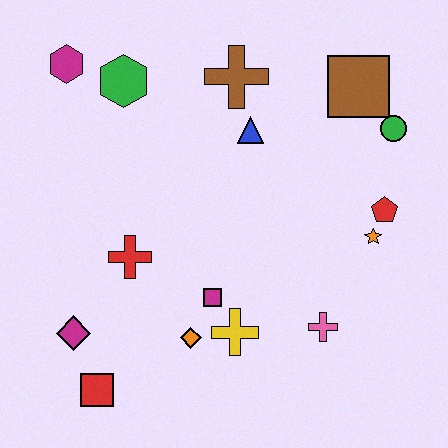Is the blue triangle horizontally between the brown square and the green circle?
No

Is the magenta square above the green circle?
No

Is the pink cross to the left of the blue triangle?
No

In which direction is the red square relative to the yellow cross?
The red square is to the left of the yellow cross.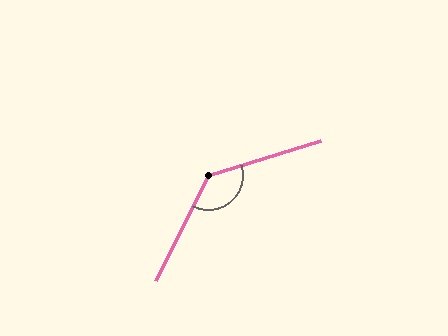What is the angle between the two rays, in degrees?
Approximately 134 degrees.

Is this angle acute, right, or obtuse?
It is obtuse.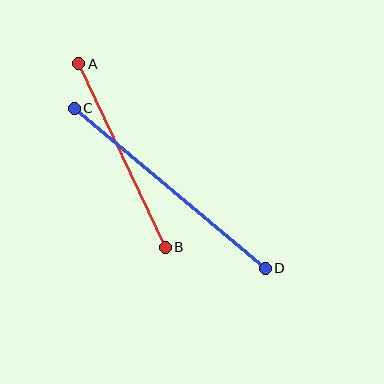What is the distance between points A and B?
The distance is approximately 203 pixels.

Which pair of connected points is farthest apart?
Points C and D are farthest apart.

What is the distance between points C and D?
The distance is approximately 249 pixels.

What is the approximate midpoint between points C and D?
The midpoint is at approximately (170, 188) pixels.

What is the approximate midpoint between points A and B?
The midpoint is at approximately (122, 155) pixels.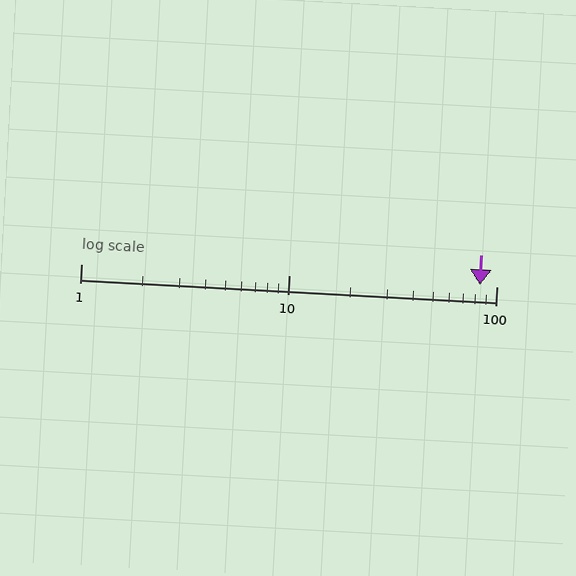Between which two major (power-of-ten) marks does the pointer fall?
The pointer is between 10 and 100.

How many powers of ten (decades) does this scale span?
The scale spans 2 decades, from 1 to 100.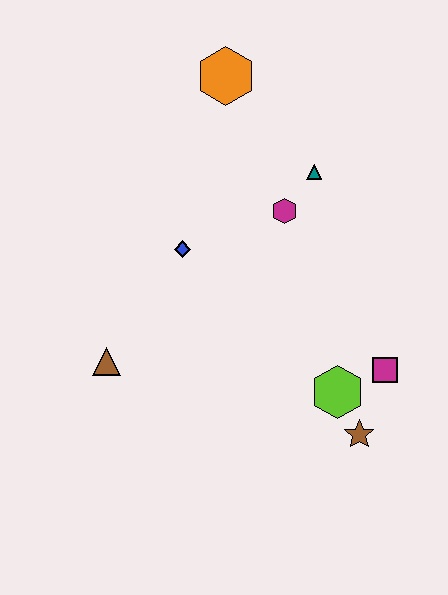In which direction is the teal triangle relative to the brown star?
The teal triangle is above the brown star.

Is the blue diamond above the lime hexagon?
Yes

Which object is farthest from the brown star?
The orange hexagon is farthest from the brown star.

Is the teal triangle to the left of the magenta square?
Yes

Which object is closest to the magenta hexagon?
The teal triangle is closest to the magenta hexagon.